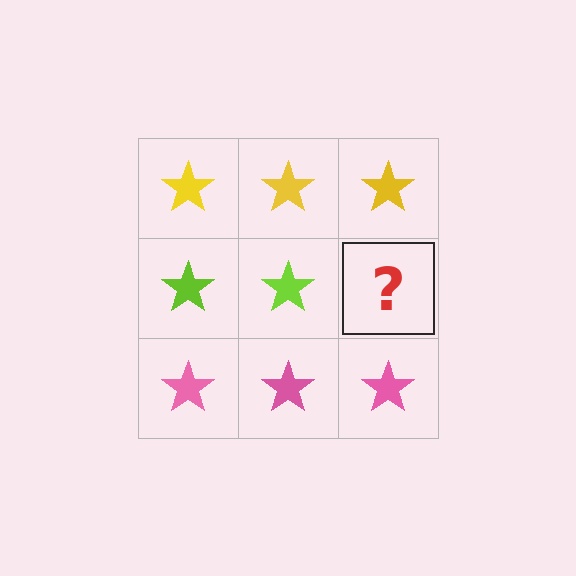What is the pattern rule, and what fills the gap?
The rule is that each row has a consistent color. The gap should be filled with a lime star.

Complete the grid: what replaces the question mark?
The question mark should be replaced with a lime star.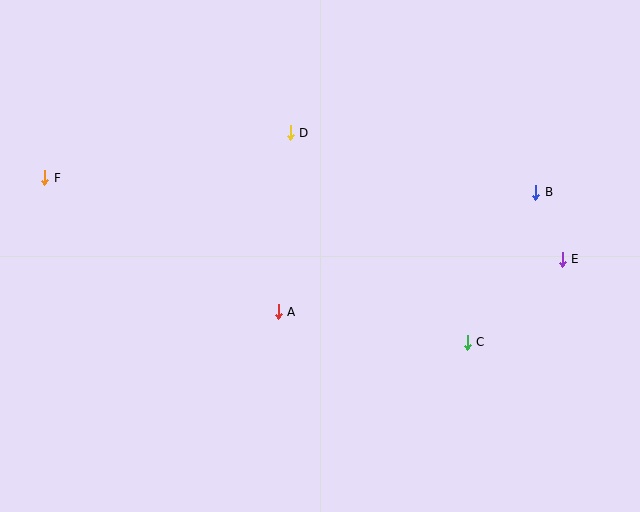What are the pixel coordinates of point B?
Point B is at (536, 192).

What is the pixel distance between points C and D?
The distance between C and D is 274 pixels.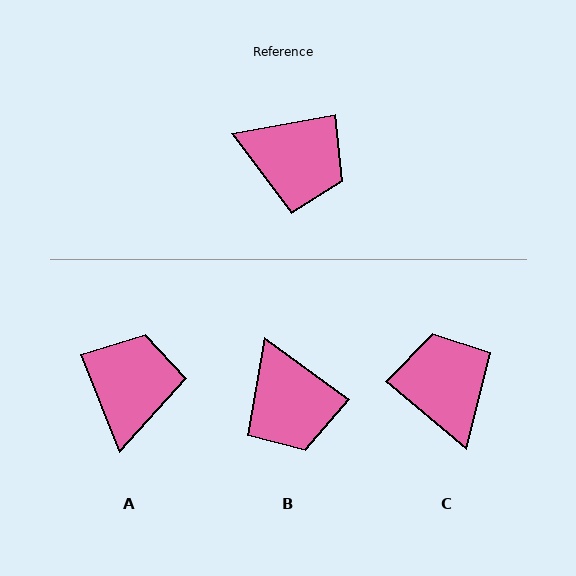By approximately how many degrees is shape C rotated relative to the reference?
Approximately 129 degrees counter-clockwise.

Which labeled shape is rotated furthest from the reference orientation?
C, about 129 degrees away.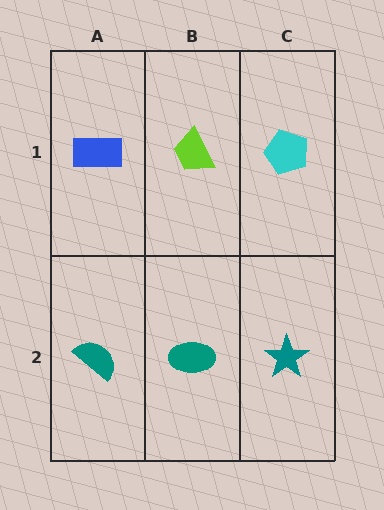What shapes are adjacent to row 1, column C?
A teal star (row 2, column C), a lime trapezoid (row 1, column B).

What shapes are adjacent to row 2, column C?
A cyan pentagon (row 1, column C), a teal ellipse (row 2, column B).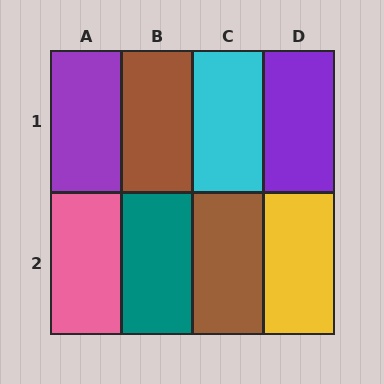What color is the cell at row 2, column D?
Yellow.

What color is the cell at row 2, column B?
Teal.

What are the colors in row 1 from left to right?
Purple, brown, cyan, purple.